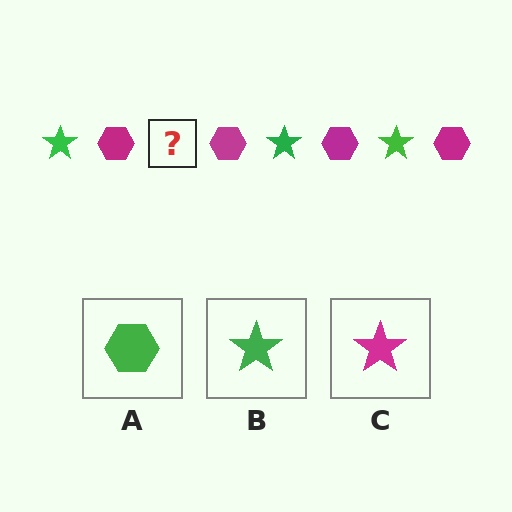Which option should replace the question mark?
Option B.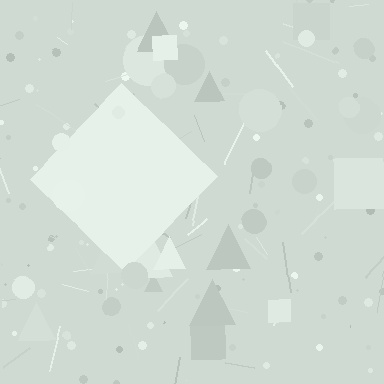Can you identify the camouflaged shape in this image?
The camouflaged shape is a diamond.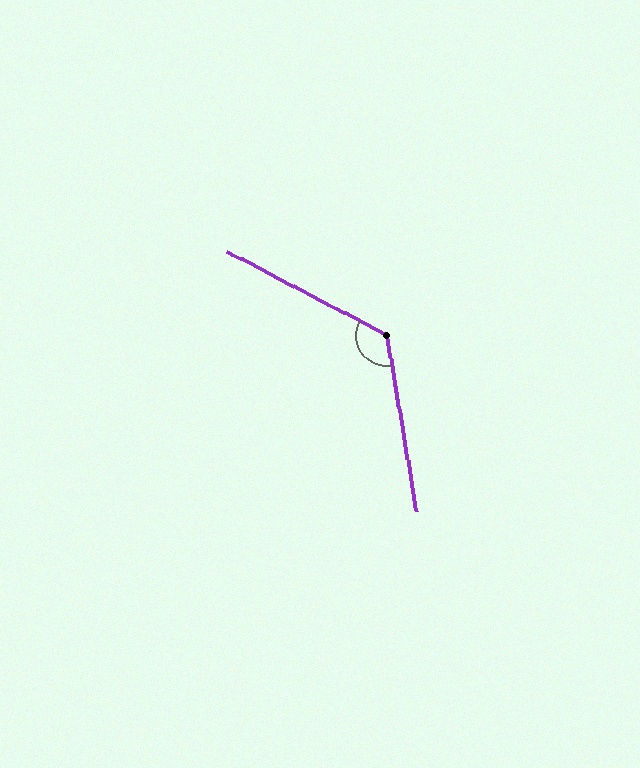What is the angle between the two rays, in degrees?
Approximately 127 degrees.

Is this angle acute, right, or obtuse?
It is obtuse.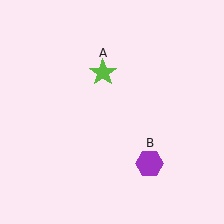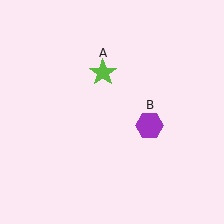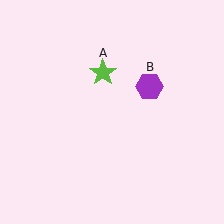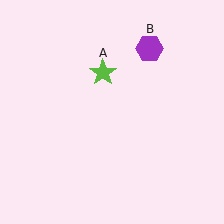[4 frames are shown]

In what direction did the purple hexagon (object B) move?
The purple hexagon (object B) moved up.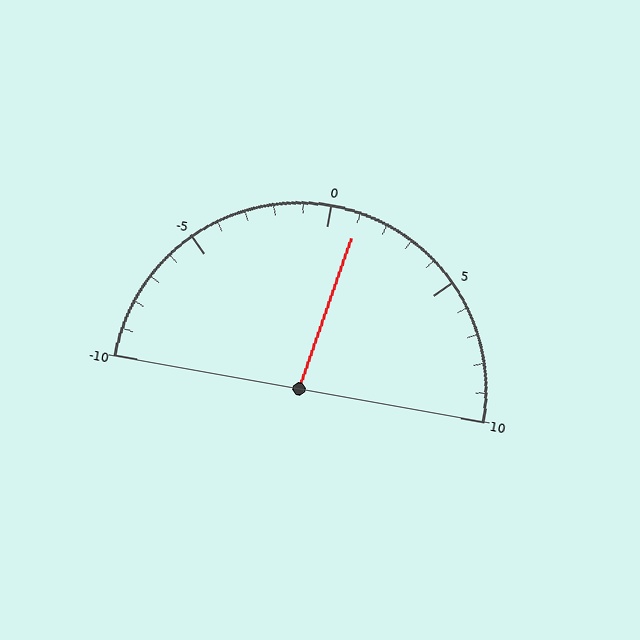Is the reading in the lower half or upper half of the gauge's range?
The reading is in the upper half of the range (-10 to 10).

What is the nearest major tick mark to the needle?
The nearest major tick mark is 0.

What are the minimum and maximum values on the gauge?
The gauge ranges from -10 to 10.